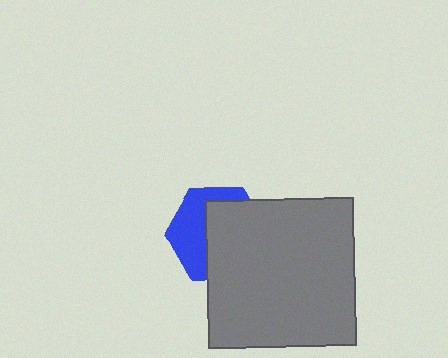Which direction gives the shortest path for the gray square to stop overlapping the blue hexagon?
Moving toward the lower-right gives the shortest separation.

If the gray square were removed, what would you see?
You would see the complete blue hexagon.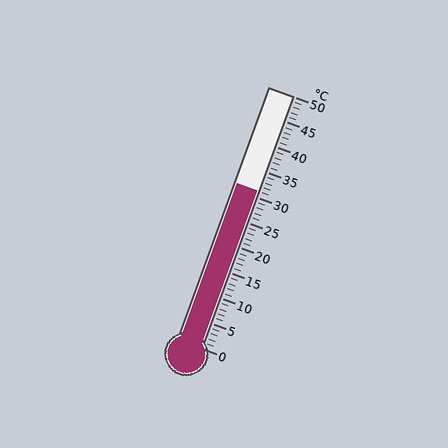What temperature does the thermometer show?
The thermometer shows approximately 31°C.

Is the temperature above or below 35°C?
The temperature is below 35°C.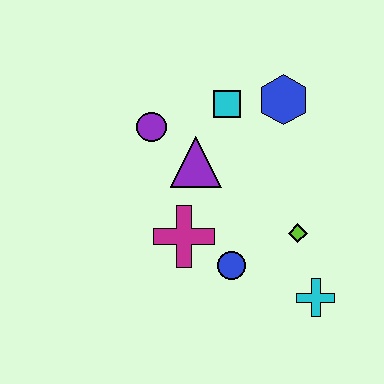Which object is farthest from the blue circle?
The blue hexagon is farthest from the blue circle.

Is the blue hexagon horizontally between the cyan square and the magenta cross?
No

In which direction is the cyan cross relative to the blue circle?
The cyan cross is to the right of the blue circle.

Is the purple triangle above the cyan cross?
Yes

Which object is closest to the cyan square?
The blue hexagon is closest to the cyan square.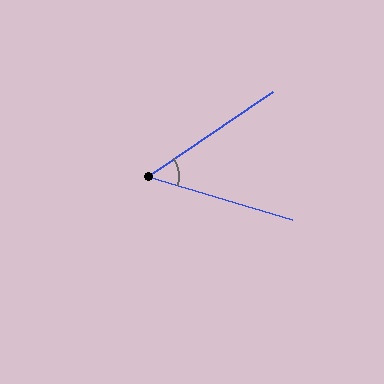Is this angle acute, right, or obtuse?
It is acute.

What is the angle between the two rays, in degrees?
Approximately 51 degrees.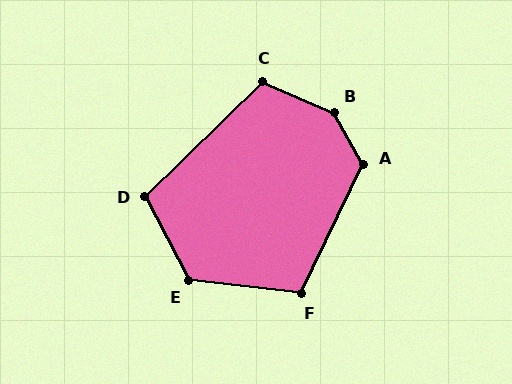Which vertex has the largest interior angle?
B, at approximately 144 degrees.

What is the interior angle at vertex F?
Approximately 109 degrees (obtuse).